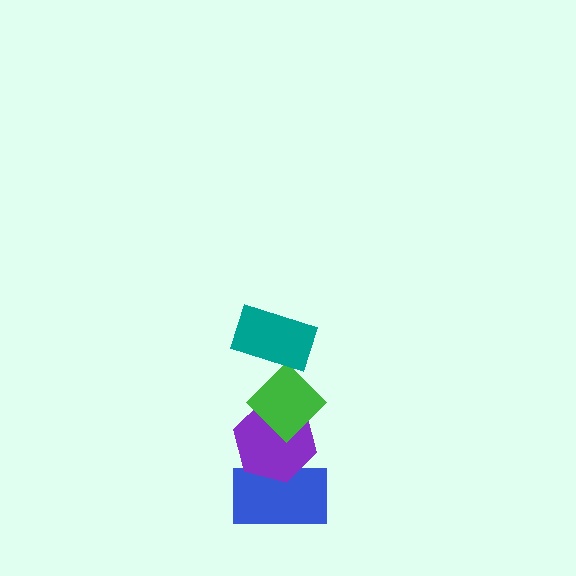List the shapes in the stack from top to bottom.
From top to bottom: the teal rectangle, the green diamond, the purple hexagon, the blue rectangle.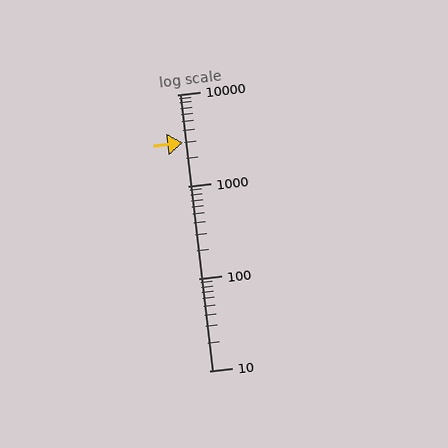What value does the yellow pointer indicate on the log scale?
The pointer indicates approximately 3000.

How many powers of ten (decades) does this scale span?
The scale spans 3 decades, from 10 to 10000.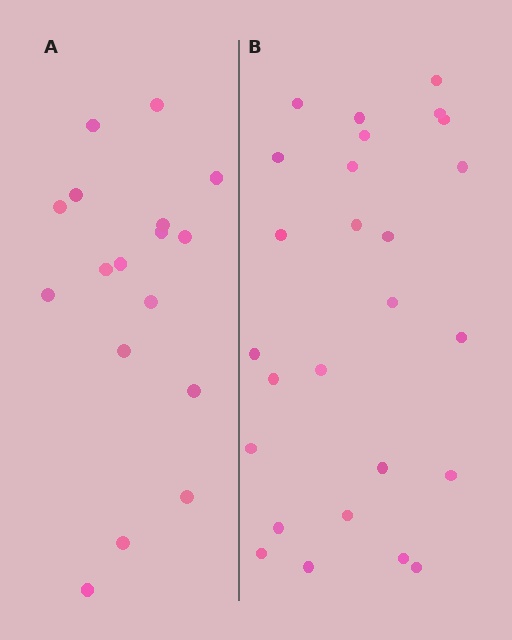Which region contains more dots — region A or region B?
Region B (the right region) has more dots.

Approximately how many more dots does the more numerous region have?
Region B has roughly 8 or so more dots than region A.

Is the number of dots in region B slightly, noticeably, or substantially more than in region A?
Region B has substantially more. The ratio is roughly 1.5 to 1.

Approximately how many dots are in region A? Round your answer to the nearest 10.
About 20 dots. (The exact count is 17, which rounds to 20.)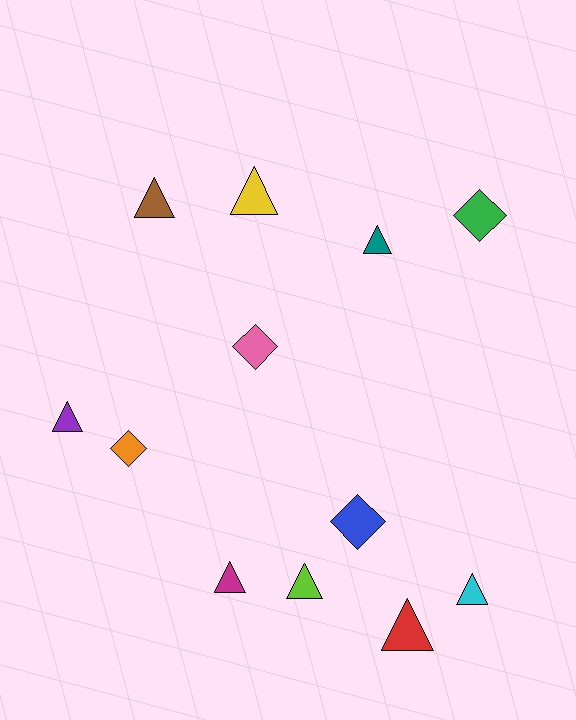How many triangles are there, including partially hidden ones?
There are 8 triangles.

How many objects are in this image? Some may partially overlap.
There are 12 objects.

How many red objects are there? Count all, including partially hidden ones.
There is 1 red object.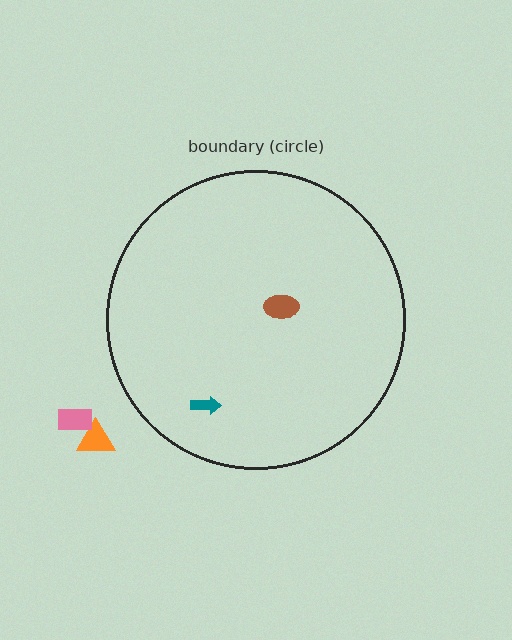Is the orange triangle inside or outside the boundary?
Outside.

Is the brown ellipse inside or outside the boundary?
Inside.